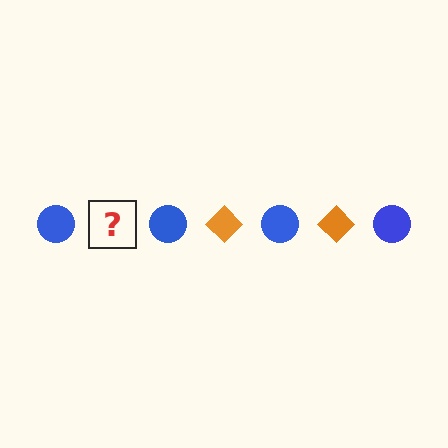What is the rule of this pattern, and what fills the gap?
The rule is that the pattern alternates between blue circle and orange diamond. The gap should be filled with an orange diamond.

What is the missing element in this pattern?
The missing element is an orange diamond.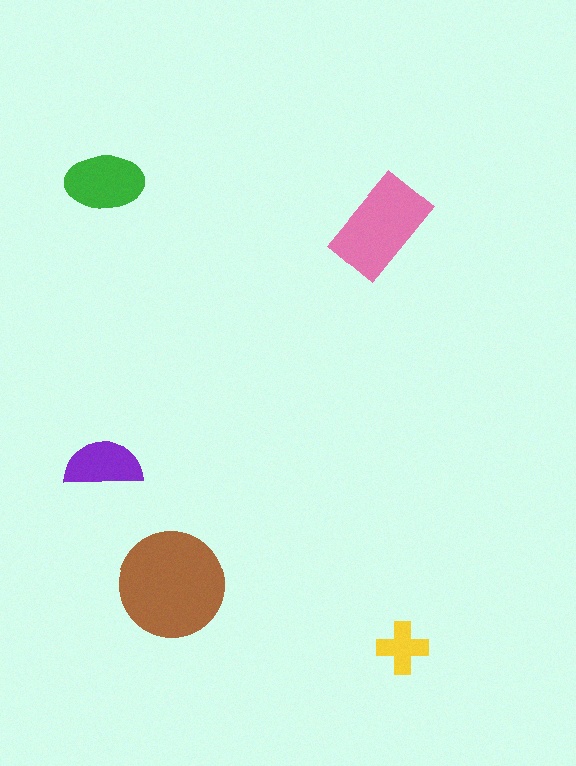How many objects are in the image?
There are 5 objects in the image.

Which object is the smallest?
The yellow cross.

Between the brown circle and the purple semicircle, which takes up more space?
The brown circle.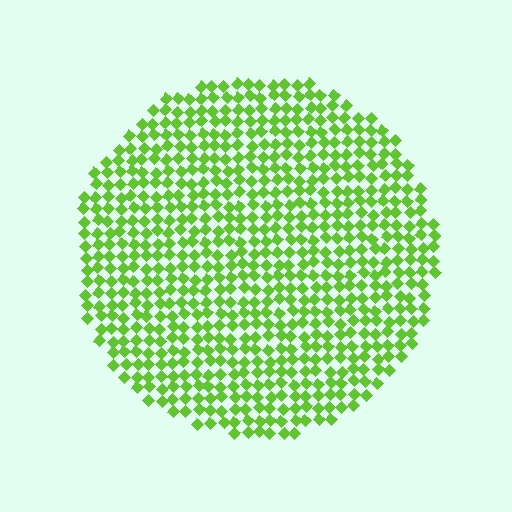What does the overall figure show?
The overall figure shows a circle.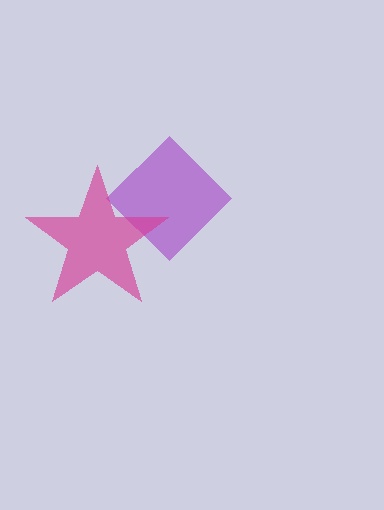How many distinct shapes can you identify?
There are 2 distinct shapes: a purple diamond, a magenta star.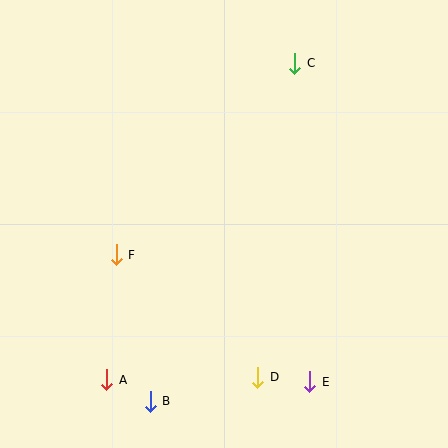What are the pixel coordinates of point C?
Point C is at (295, 63).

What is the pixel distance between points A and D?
The distance between A and D is 151 pixels.